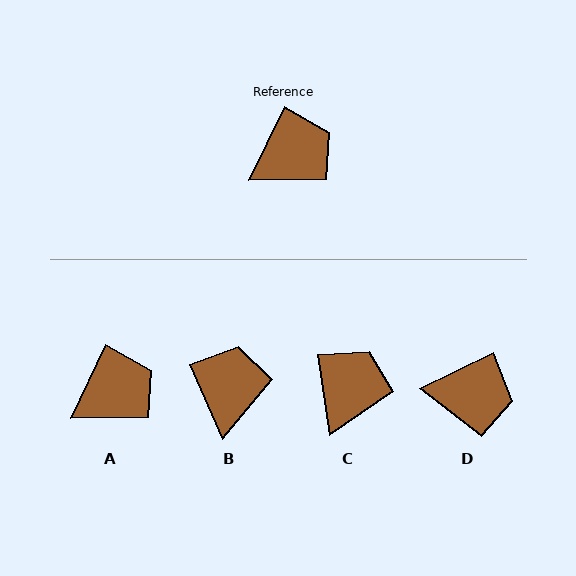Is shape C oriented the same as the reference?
No, it is off by about 34 degrees.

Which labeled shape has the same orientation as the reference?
A.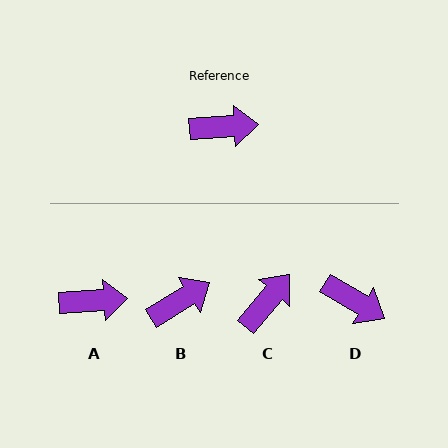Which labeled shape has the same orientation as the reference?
A.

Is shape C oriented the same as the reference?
No, it is off by about 46 degrees.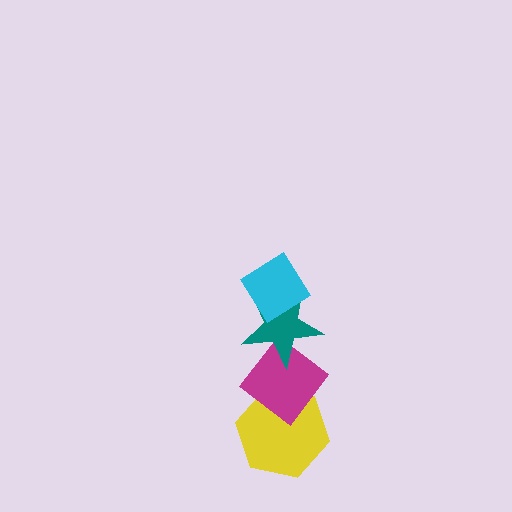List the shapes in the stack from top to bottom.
From top to bottom: the cyan diamond, the teal star, the magenta diamond, the yellow hexagon.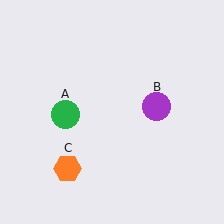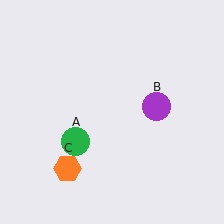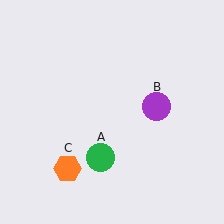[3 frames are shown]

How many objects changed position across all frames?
1 object changed position: green circle (object A).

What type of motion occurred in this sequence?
The green circle (object A) rotated counterclockwise around the center of the scene.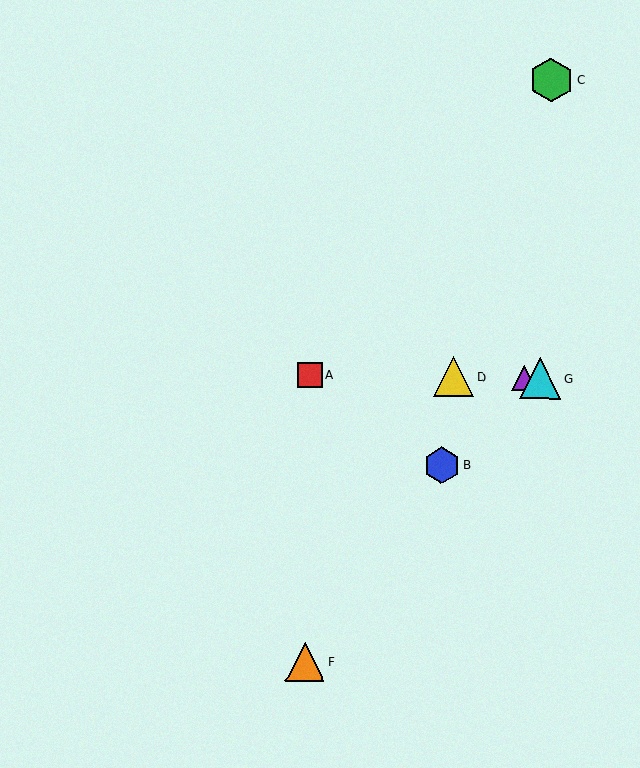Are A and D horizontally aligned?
Yes, both are at y≈375.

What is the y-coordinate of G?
Object G is at y≈378.